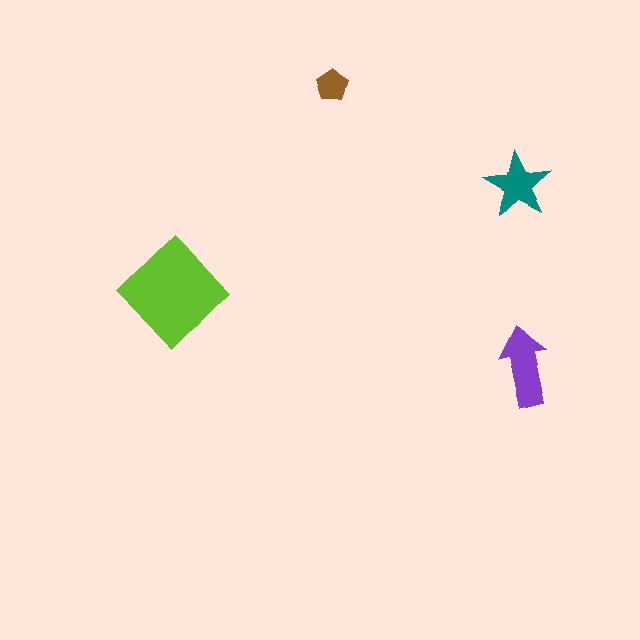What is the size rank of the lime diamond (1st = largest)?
1st.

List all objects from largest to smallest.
The lime diamond, the purple arrow, the teal star, the brown pentagon.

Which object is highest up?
The brown pentagon is topmost.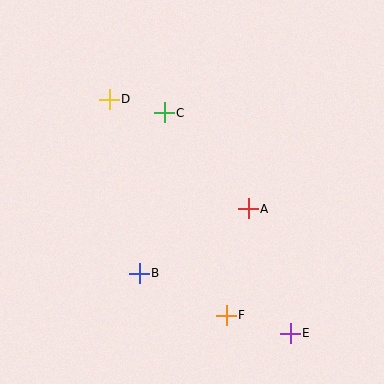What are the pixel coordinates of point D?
Point D is at (109, 99).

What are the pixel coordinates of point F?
Point F is at (226, 315).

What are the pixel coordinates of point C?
Point C is at (164, 113).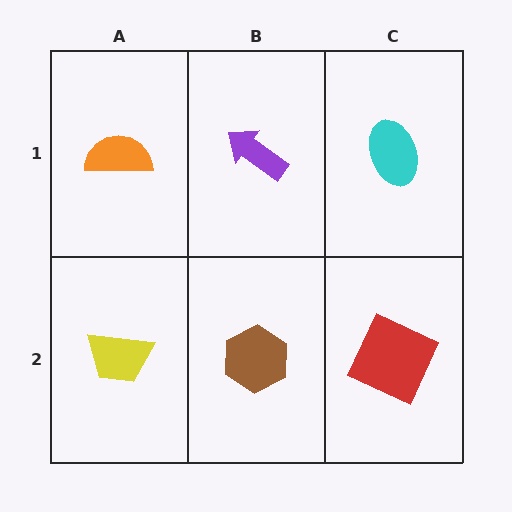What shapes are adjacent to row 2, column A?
An orange semicircle (row 1, column A), a brown hexagon (row 2, column B).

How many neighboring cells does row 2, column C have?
2.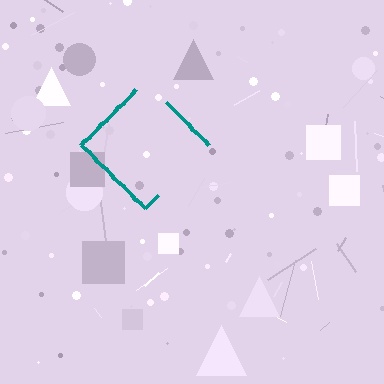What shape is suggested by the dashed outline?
The dashed outline suggests a diamond.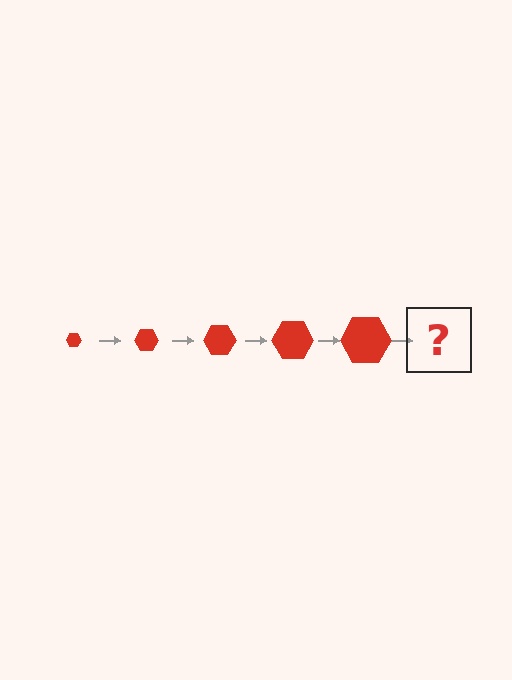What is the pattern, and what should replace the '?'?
The pattern is that the hexagon gets progressively larger each step. The '?' should be a red hexagon, larger than the previous one.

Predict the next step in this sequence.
The next step is a red hexagon, larger than the previous one.